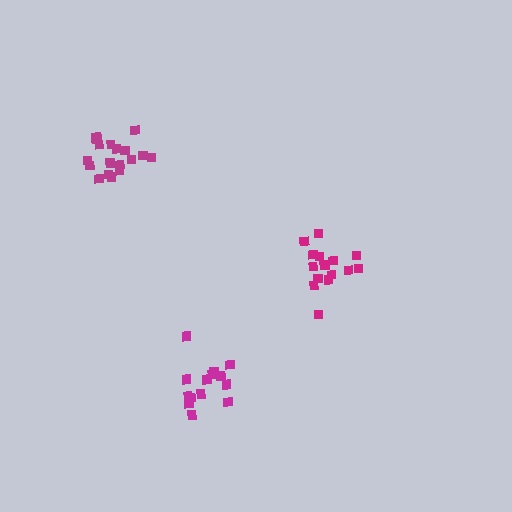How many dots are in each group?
Group 1: 15 dots, Group 2: 18 dots, Group 3: 14 dots (47 total).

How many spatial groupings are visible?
There are 3 spatial groupings.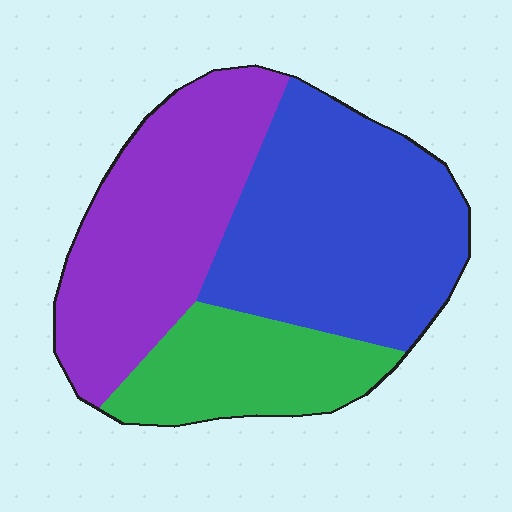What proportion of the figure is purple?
Purple covers 36% of the figure.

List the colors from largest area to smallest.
From largest to smallest: blue, purple, green.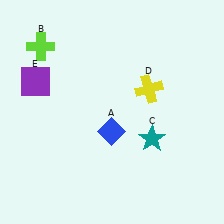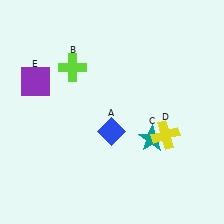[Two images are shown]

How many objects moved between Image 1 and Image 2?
2 objects moved between the two images.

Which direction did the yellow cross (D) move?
The yellow cross (D) moved down.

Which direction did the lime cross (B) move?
The lime cross (B) moved right.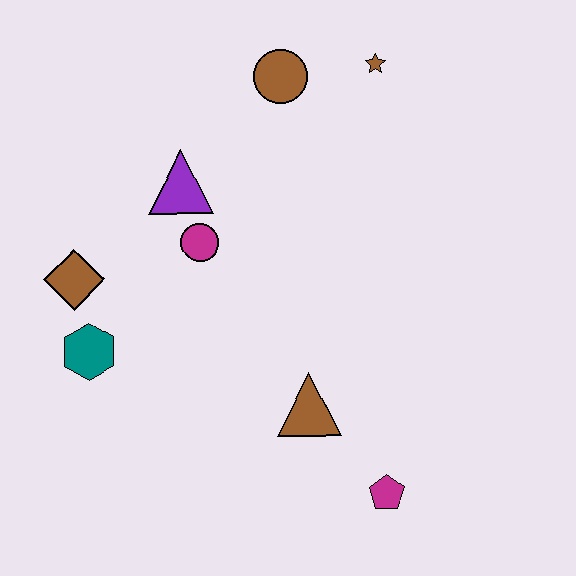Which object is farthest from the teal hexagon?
The brown star is farthest from the teal hexagon.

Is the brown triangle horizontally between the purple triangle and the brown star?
Yes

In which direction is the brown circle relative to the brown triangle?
The brown circle is above the brown triangle.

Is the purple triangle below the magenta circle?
No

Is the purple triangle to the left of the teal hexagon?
No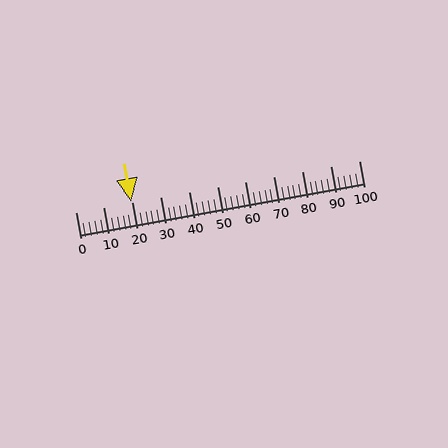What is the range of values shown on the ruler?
The ruler shows values from 0 to 100.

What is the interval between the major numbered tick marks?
The major tick marks are spaced 10 units apart.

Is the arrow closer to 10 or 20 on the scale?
The arrow is closer to 20.